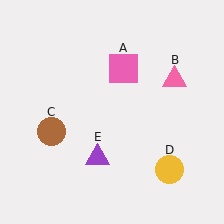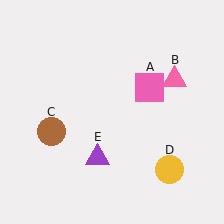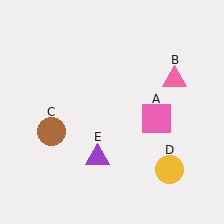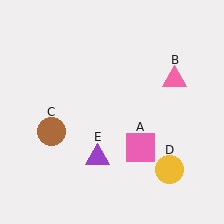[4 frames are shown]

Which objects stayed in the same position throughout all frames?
Pink triangle (object B) and brown circle (object C) and yellow circle (object D) and purple triangle (object E) remained stationary.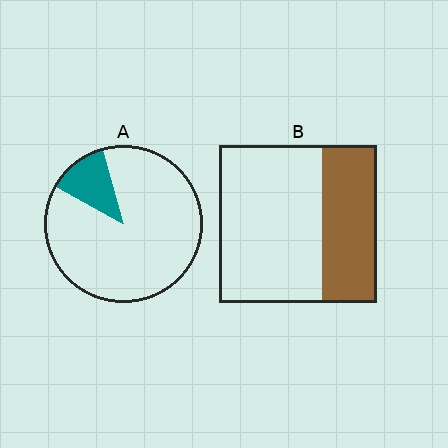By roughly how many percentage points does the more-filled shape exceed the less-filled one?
By roughly 20 percentage points (B over A).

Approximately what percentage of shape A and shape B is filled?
A is approximately 15% and B is approximately 35%.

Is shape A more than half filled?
No.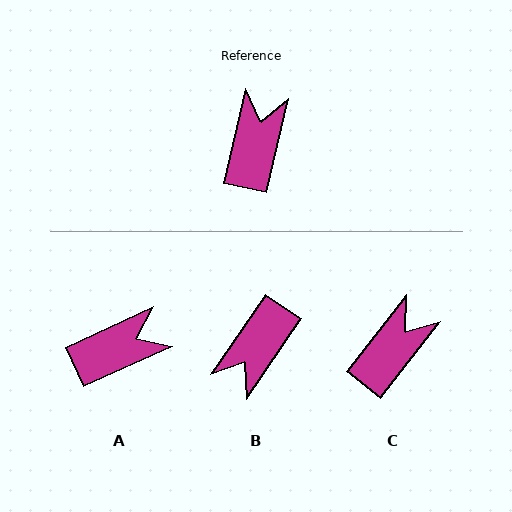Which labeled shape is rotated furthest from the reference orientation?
B, about 158 degrees away.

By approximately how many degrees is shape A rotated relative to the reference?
Approximately 52 degrees clockwise.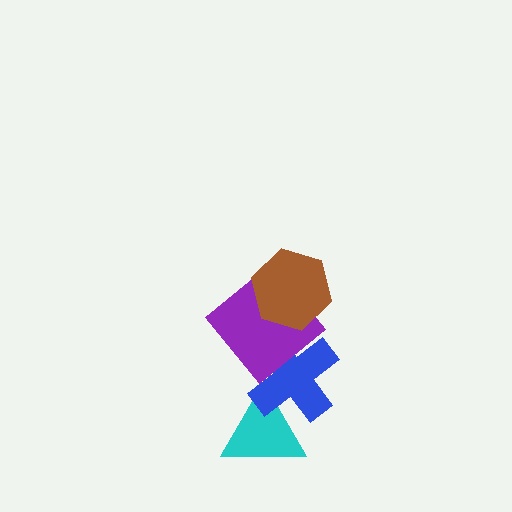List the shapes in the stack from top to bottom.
From top to bottom: the brown hexagon, the purple diamond, the blue cross, the cyan triangle.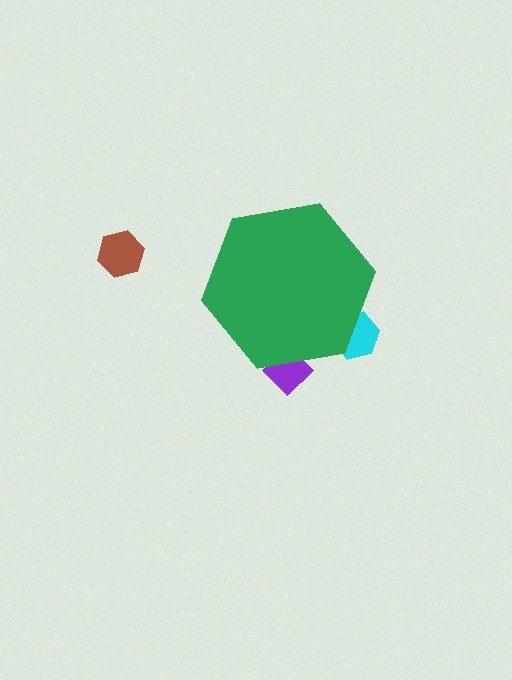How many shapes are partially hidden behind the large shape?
2 shapes are partially hidden.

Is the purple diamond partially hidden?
Yes, the purple diamond is partially hidden behind the green hexagon.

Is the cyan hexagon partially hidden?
Yes, the cyan hexagon is partially hidden behind the green hexagon.